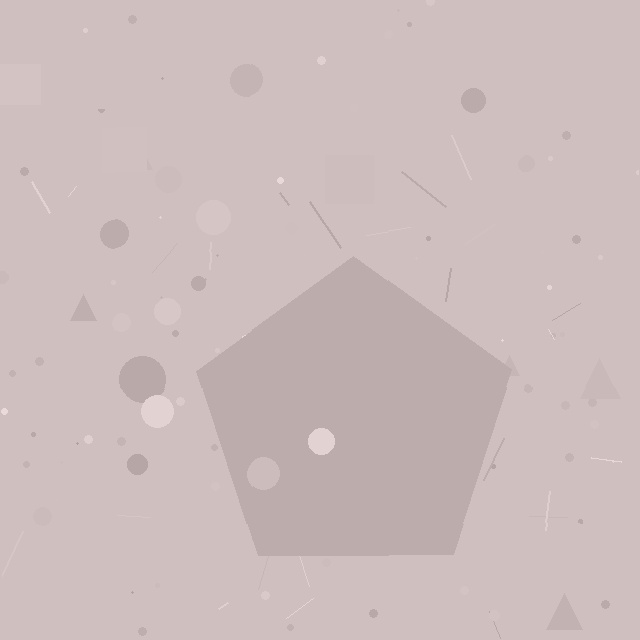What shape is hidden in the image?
A pentagon is hidden in the image.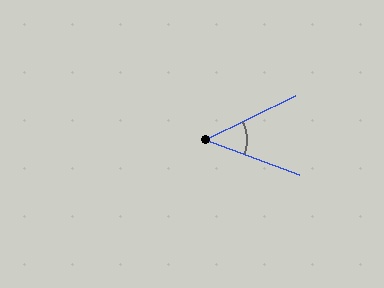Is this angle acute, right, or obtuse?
It is acute.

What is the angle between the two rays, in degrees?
Approximately 46 degrees.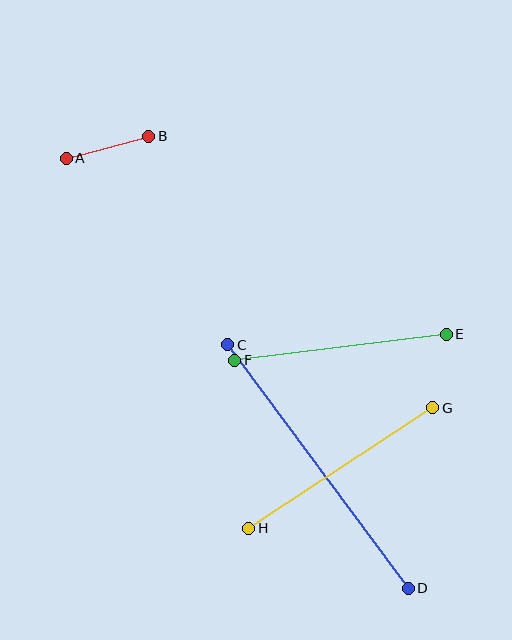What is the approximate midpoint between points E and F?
The midpoint is at approximately (341, 347) pixels.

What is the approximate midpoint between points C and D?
The midpoint is at approximately (318, 467) pixels.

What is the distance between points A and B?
The distance is approximately 85 pixels.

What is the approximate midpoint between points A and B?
The midpoint is at approximately (107, 147) pixels.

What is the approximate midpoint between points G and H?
The midpoint is at approximately (341, 468) pixels.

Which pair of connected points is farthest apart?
Points C and D are farthest apart.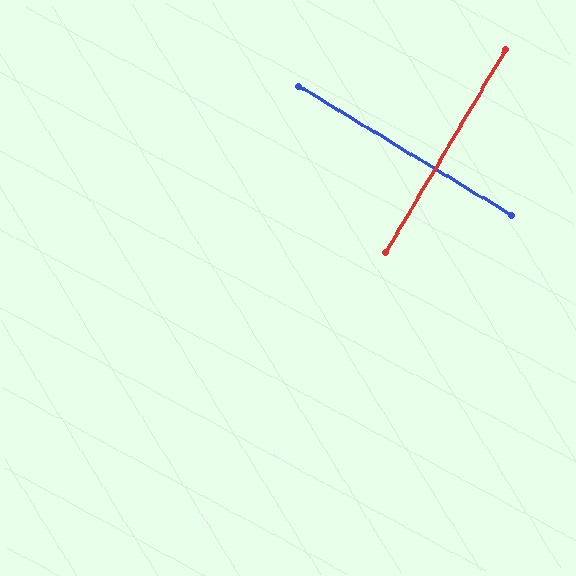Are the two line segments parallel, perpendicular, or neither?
Perpendicular — they meet at approximately 89°.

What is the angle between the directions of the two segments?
Approximately 89 degrees.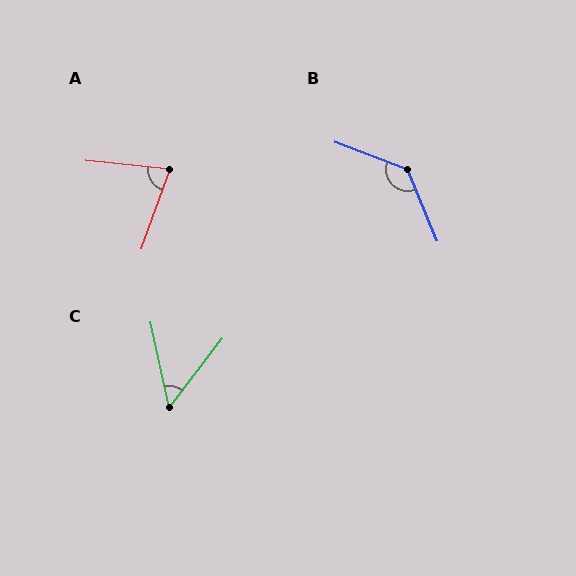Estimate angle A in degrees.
Approximately 76 degrees.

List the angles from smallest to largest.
C (50°), A (76°), B (134°).